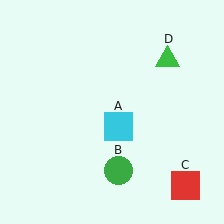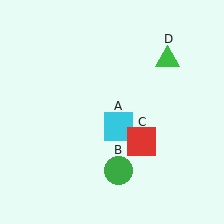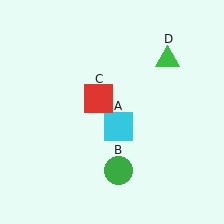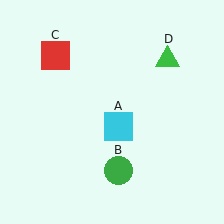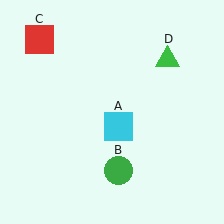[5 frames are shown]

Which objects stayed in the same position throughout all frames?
Cyan square (object A) and green circle (object B) and green triangle (object D) remained stationary.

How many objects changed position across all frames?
1 object changed position: red square (object C).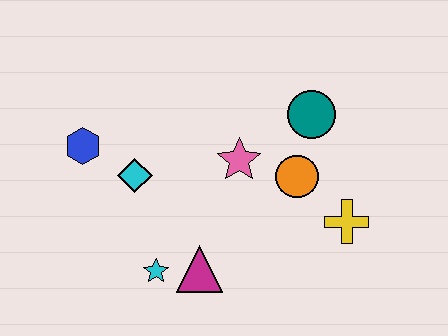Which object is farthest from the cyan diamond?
The yellow cross is farthest from the cyan diamond.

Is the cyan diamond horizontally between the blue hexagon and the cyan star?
Yes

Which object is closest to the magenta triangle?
The cyan star is closest to the magenta triangle.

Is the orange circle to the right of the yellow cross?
No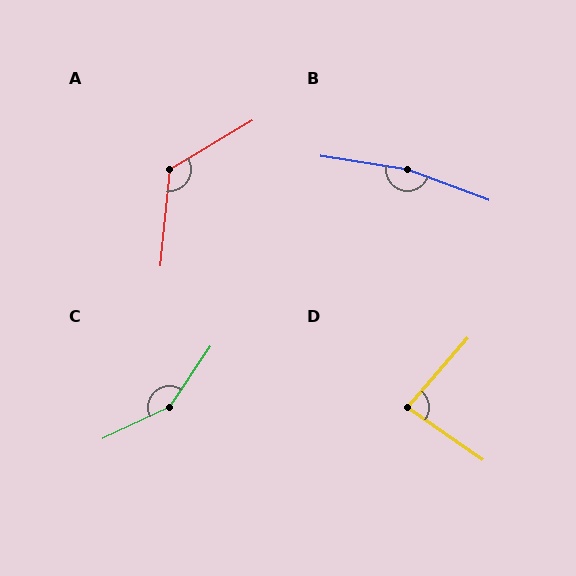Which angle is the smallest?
D, at approximately 84 degrees.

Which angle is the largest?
B, at approximately 169 degrees.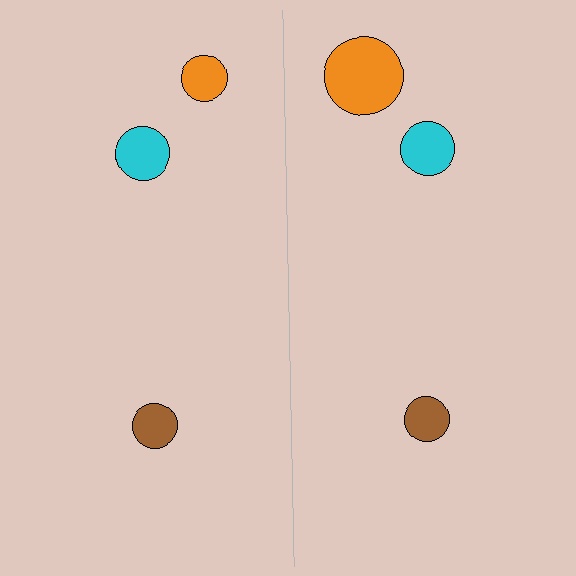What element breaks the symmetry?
The orange circle on the right side has a different size than its mirror counterpart.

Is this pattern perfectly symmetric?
No, the pattern is not perfectly symmetric. The orange circle on the right side has a different size than its mirror counterpart.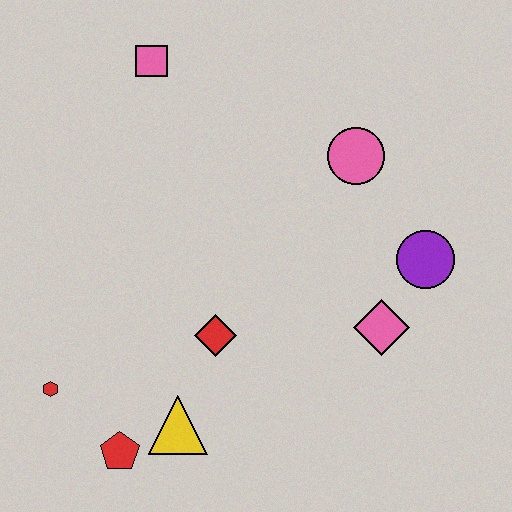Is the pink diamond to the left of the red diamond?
No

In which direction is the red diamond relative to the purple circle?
The red diamond is to the left of the purple circle.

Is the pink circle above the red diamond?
Yes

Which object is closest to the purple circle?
The pink diamond is closest to the purple circle.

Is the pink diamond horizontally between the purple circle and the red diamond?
Yes